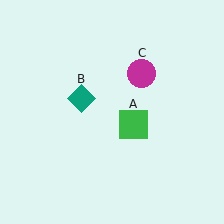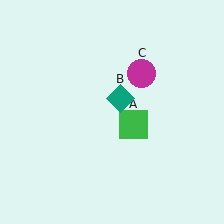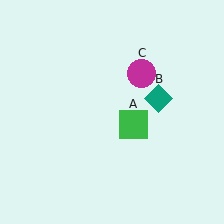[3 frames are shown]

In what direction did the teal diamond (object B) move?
The teal diamond (object B) moved right.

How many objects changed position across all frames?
1 object changed position: teal diamond (object B).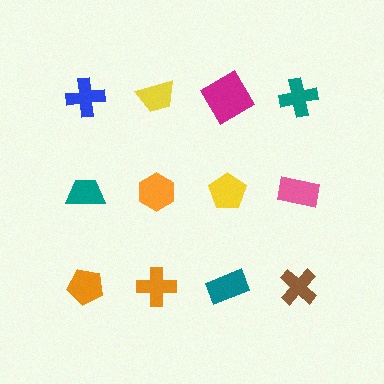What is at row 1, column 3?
A magenta diamond.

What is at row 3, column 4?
A brown cross.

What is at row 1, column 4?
A teal cross.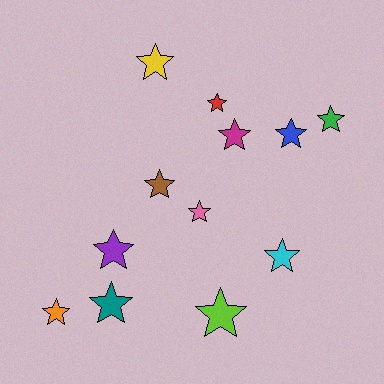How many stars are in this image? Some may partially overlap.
There are 12 stars.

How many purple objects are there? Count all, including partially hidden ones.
There is 1 purple object.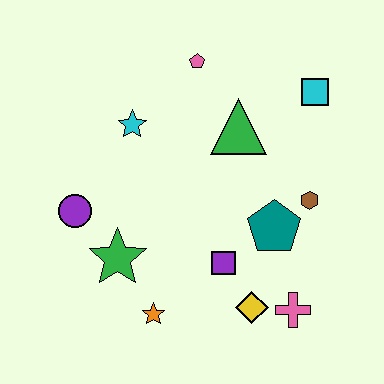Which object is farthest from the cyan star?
The pink cross is farthest from the cyan star.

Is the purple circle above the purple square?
Yes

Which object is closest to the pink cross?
The yellow diamond is closest to the pink cross.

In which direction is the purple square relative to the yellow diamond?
The purple square is above the yellow diamond.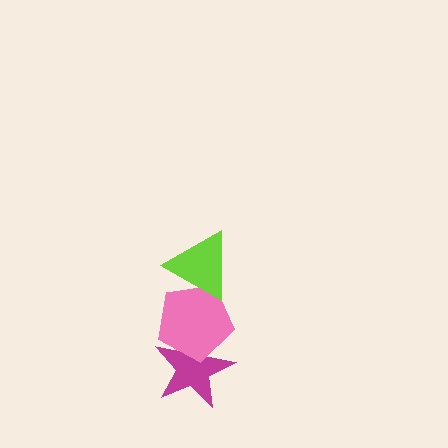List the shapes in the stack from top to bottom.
From top to bottom: the lime triangle, the pink pentagon, the magenta star.